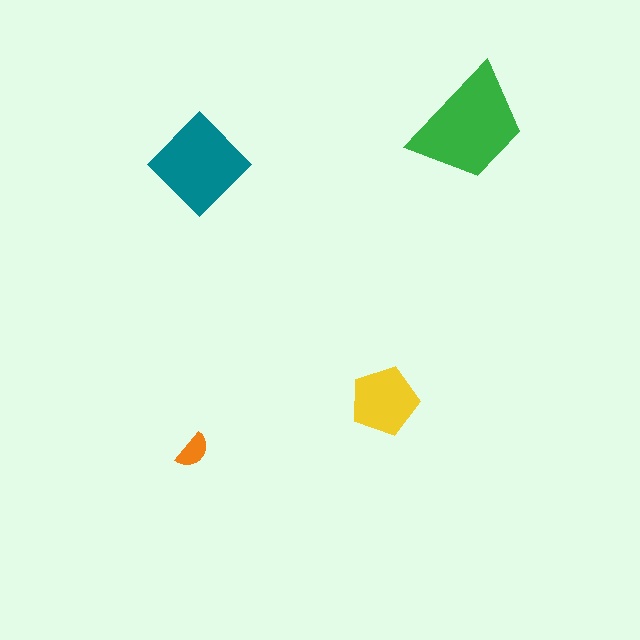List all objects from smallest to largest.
The orange semicircle, the yellow pentagon, the teal diamond, the green trapezoid.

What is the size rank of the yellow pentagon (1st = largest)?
3rd.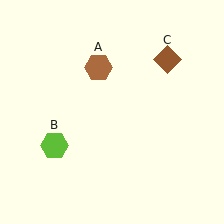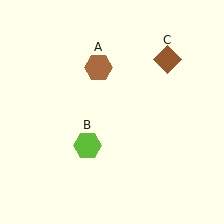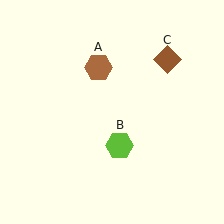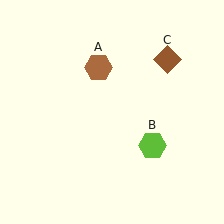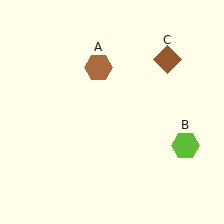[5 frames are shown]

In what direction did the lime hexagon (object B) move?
The lime hexagon (object B) moved right.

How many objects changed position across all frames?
1 object changed position: lime hexagon (object B).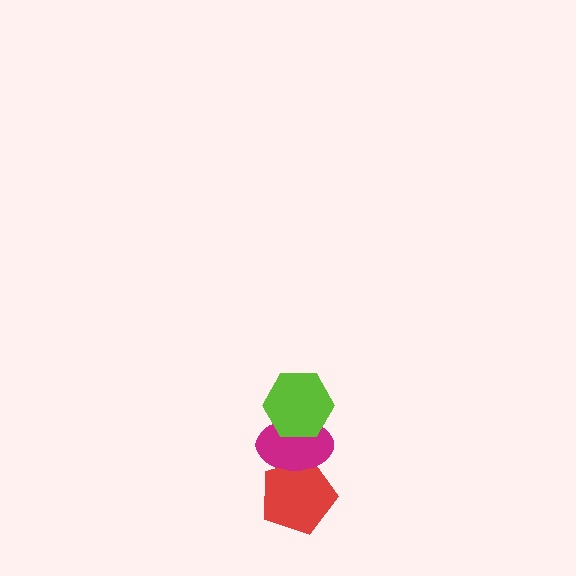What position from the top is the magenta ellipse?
The magenta ellipse is 2nd from the top.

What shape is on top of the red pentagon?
The magenta ellipse is on top of the red pentagon.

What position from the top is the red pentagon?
The red pentagon is 3rd from the top.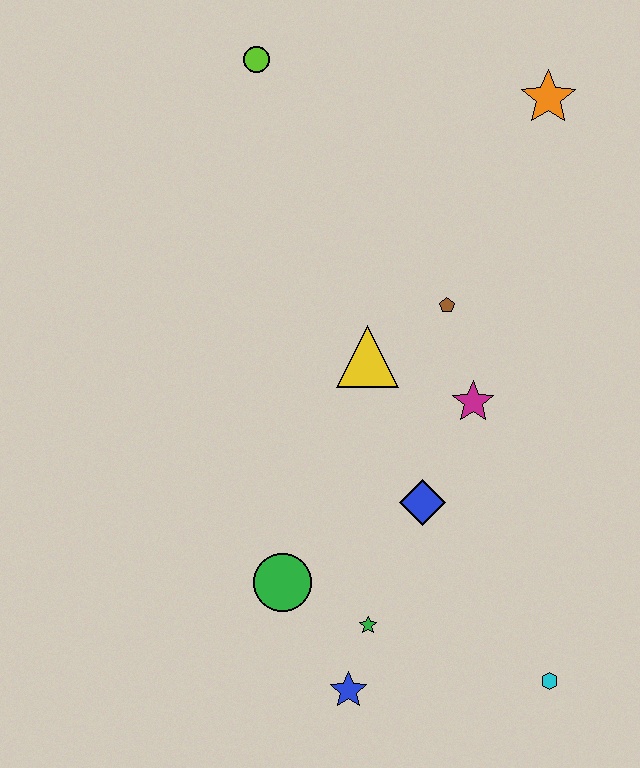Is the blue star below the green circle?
Yes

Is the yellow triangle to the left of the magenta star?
Yes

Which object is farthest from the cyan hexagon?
The lime circle is farthest from the cyan hexagon.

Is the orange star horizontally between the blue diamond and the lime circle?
No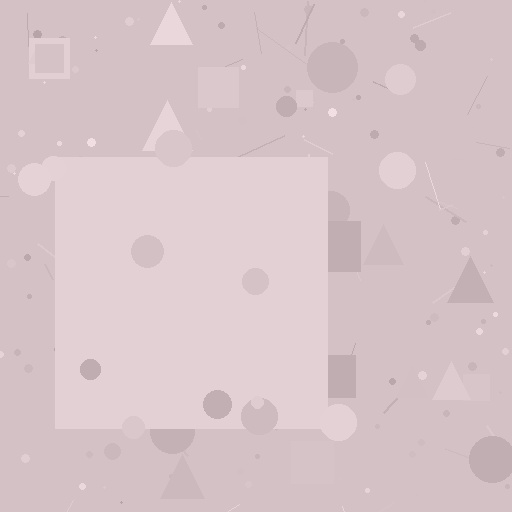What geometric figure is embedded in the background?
A square is embedded in the background.